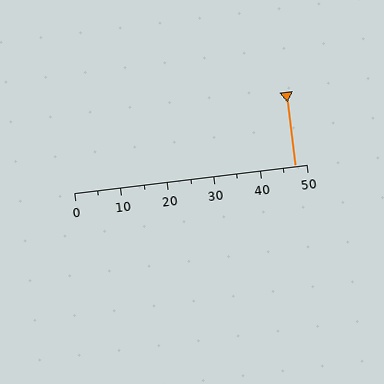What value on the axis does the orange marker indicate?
The marker indicates approximately 47.5.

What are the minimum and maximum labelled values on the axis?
The axis runs from 0 to 50.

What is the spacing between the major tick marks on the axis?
The major ticks are spaced 10 apart.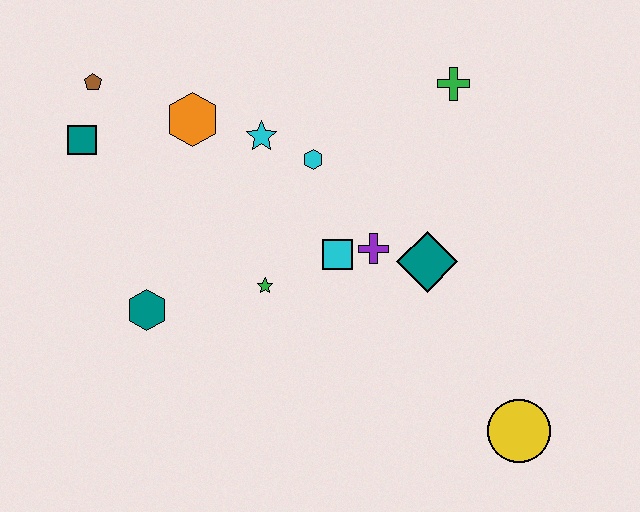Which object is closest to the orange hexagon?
The cyan star is closest to the orange hexagon.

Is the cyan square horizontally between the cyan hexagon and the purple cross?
Yes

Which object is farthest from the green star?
The yellow circle is farthest from the green star.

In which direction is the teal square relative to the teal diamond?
The teal square is to the left of the teal diamond.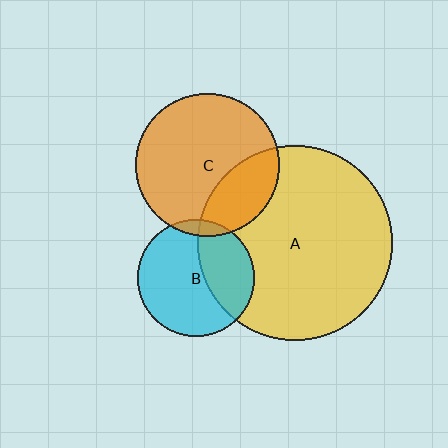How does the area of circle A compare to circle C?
Approximately 1.8 times.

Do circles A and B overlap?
Yes.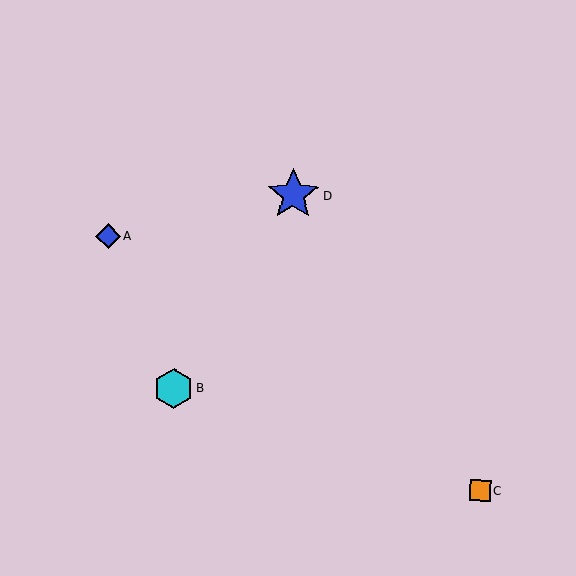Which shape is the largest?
The blue star (labeled D) is the largest.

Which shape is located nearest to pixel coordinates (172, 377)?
The cyan hexagon (labeled B) at (174, 388) is nearest to that location.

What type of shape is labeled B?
Shape B is a cyan hexagon.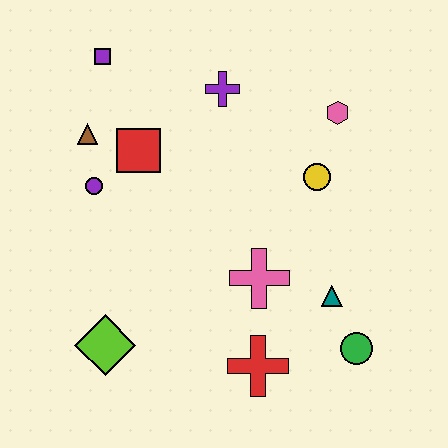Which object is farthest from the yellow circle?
The lime diamond is farthest from the yellow circle.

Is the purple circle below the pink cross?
No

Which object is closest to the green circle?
The teal triangle is closest to the green circle.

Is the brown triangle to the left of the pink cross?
Yes